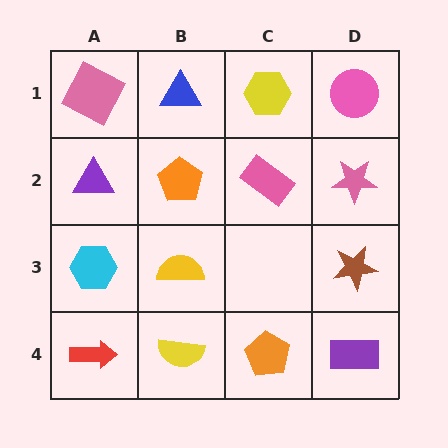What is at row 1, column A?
A pink square.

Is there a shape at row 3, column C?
No, that cell is empty.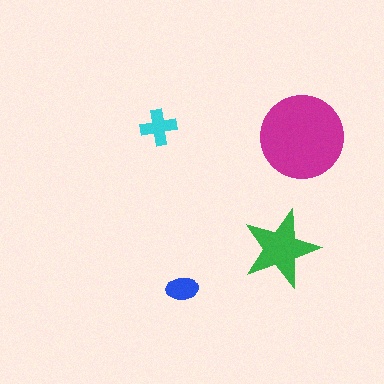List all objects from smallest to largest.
The blue ellipse, the cyan cross, the green star, the magenta circle.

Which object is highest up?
The cyan cross is topmost.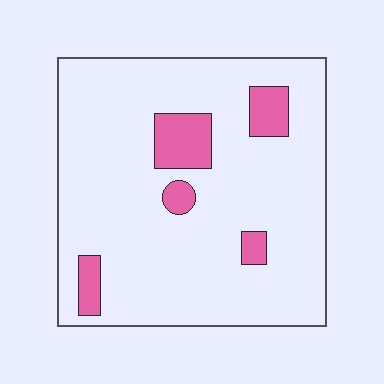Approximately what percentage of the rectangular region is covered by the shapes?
Approximately 10%.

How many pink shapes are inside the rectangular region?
5.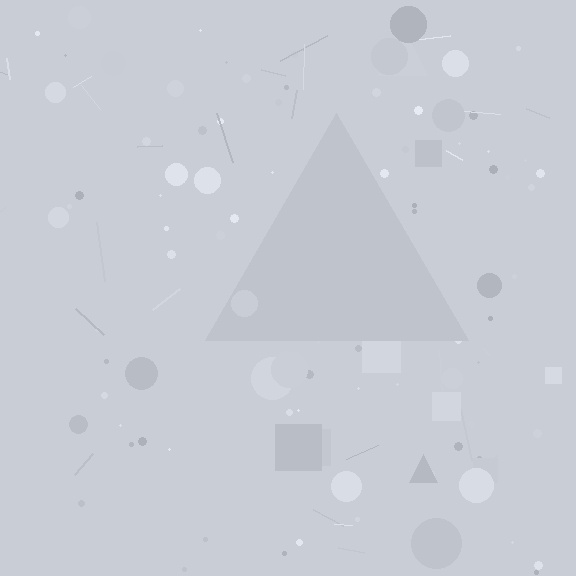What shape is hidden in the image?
A triangle is hidden in the image.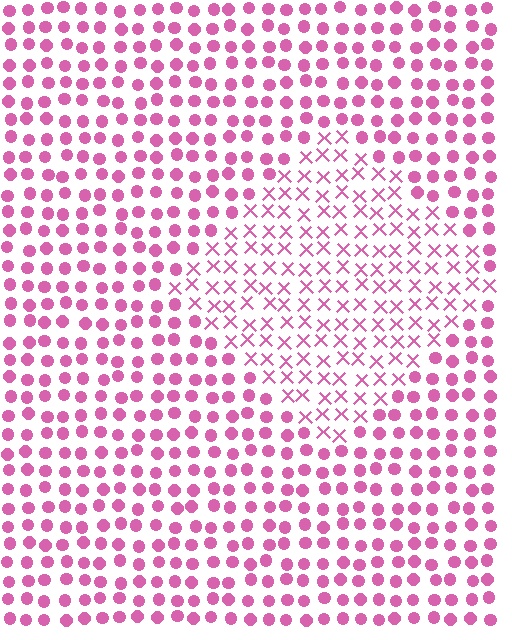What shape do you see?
I see a diamond.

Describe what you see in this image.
The image is filled with small pink elements arranged in a uniform grid. A diamond-shaped region contains X marks, while the surrounding area contains circles. The boundary is defined purely by the change in element shape.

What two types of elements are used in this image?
The image uses X marks inside the diamond region and circles outside it.